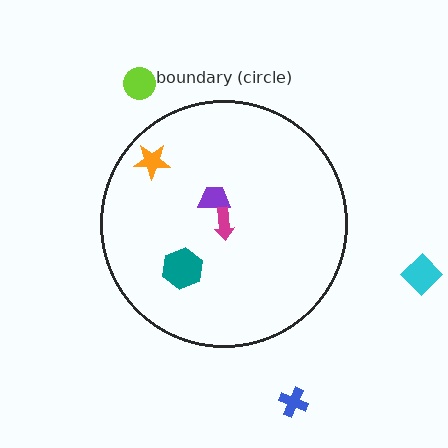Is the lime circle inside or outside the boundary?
Outside.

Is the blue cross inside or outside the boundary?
Outside.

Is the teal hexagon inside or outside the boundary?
Inside.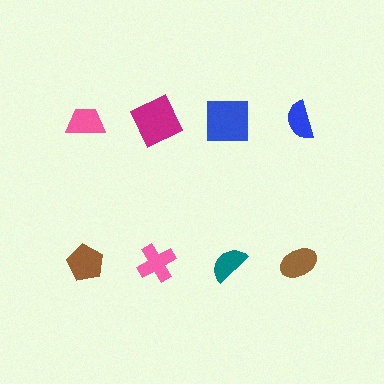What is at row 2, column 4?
A brown ellipse.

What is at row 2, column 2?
A pink cross.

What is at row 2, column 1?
A brown pentagon.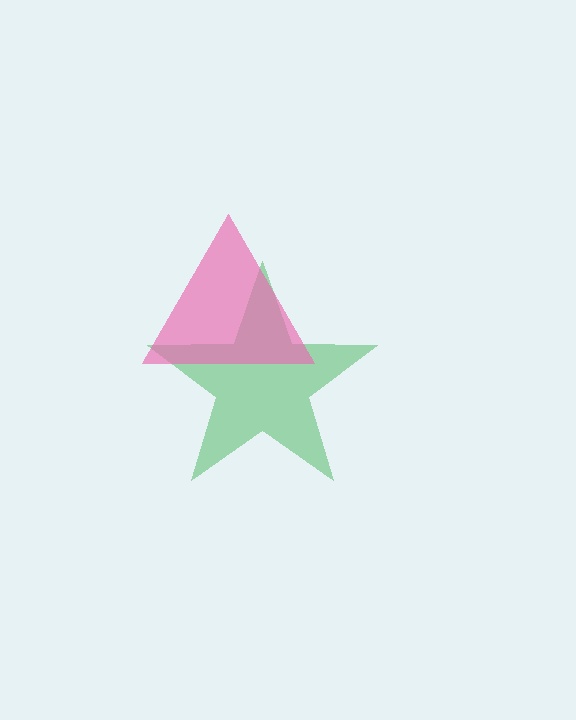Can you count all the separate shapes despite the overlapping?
Yes, there are 2 separate shapes.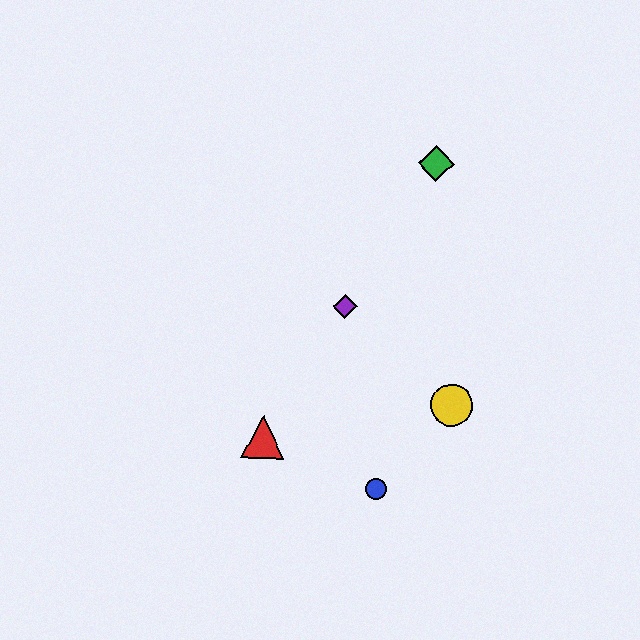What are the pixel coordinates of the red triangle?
The red triangle is at (263, 437).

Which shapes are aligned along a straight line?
The red triangle, the green diamond, the purple diamond are aligned along a straight line.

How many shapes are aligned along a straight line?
3 shapes (the red triangle, the green diamond, the purple diamond) are aligned along a straight line.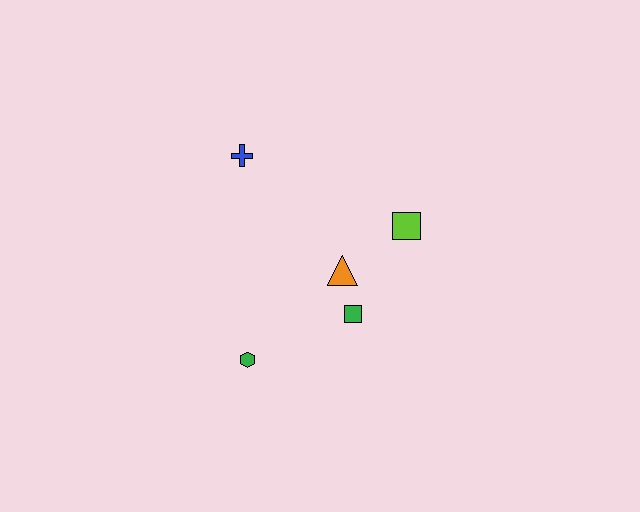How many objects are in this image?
There are 5 objects.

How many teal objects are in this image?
There are no teal objects.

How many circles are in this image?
There are no circles.